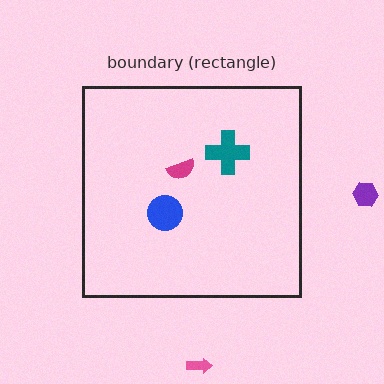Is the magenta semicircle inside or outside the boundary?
Inside.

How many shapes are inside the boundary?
3 inside, 2 outside.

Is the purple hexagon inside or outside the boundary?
Outside.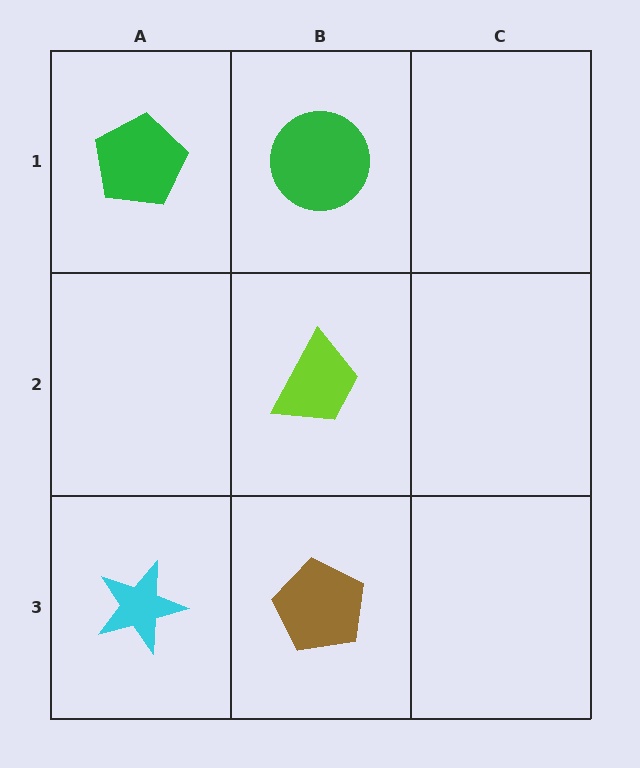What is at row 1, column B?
A green circle.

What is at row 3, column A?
A cyan star.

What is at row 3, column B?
A brown pentagon.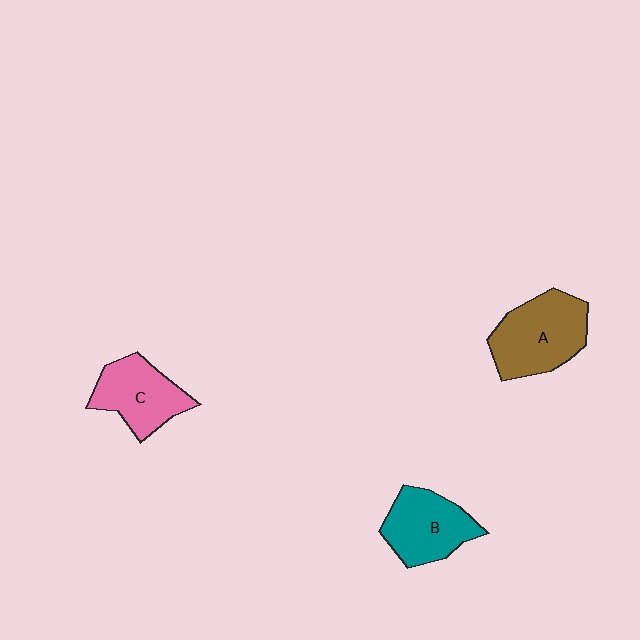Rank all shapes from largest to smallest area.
From largest to smallest: A (brown), B (teal), C (pink).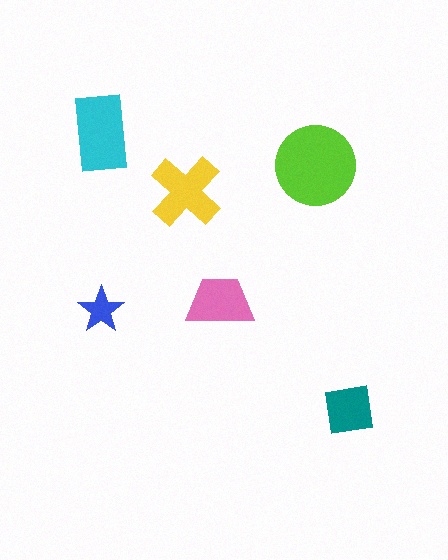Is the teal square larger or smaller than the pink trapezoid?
Smaller.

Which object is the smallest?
The blue star.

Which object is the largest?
The lime circle.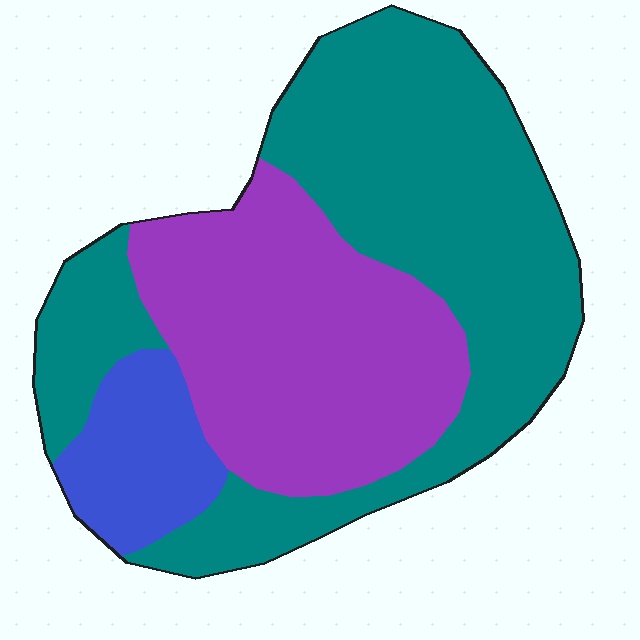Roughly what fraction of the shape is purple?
Purple takes up about three eighths (3/8) of the shape.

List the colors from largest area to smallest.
From largest to smallest: teal, purple, blue.